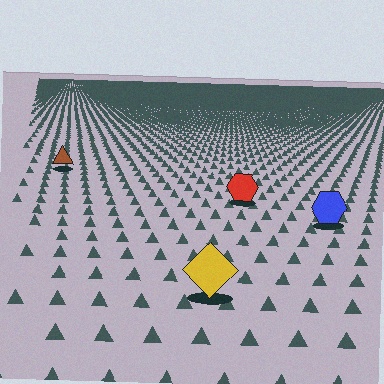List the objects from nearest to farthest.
From nearest to farthest: the yellow diamond, the blue hexagon, the red hexagon, the brown triangle.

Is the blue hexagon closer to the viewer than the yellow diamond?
No. The yellow diamond is closer — you can tell from the texture gradient: the ground texture is coarser near it.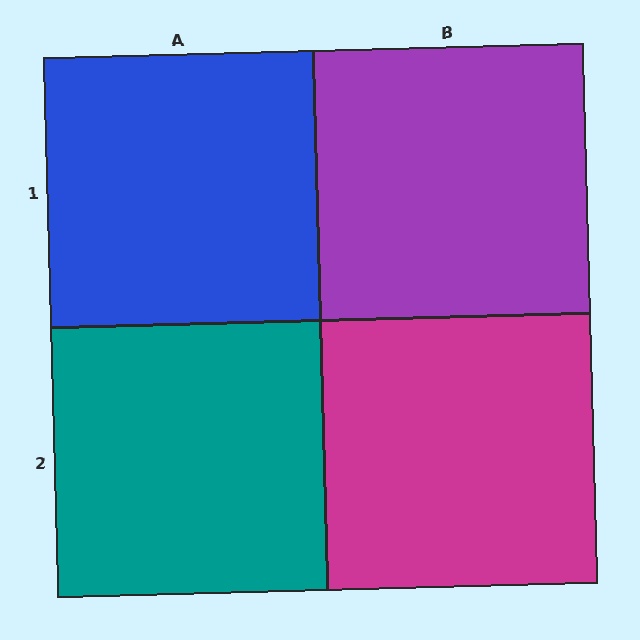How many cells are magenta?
1 cell is magenta.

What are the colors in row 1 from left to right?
Blue, purple.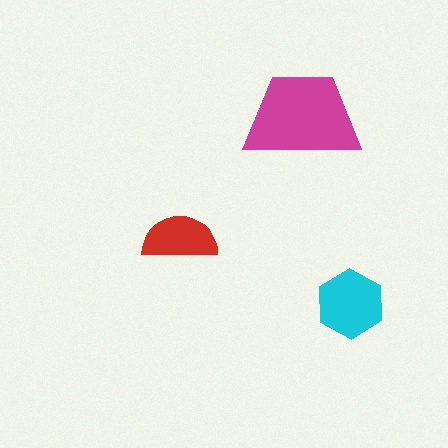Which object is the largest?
The magenta trapezoid.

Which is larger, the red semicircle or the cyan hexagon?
The cyan hexagon.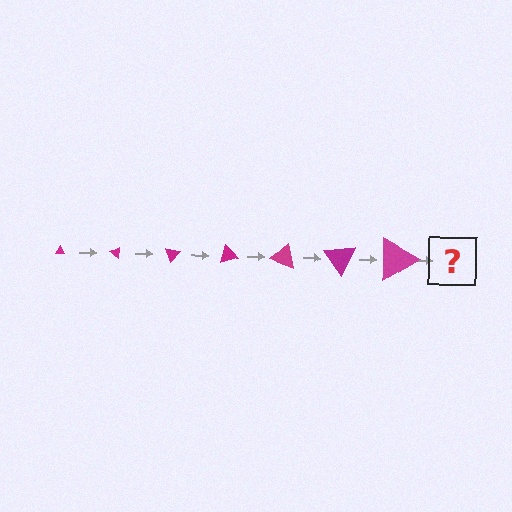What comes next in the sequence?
The next element should be a triangle, larger than the previous one and rotated 245 degrees from the start.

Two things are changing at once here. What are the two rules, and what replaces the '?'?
The two rules are that the triangle grows larger each step and it rotates 35 degrees each step. The '?' should be a triangle, larger than the previous one and rotated 245 degrees from the start.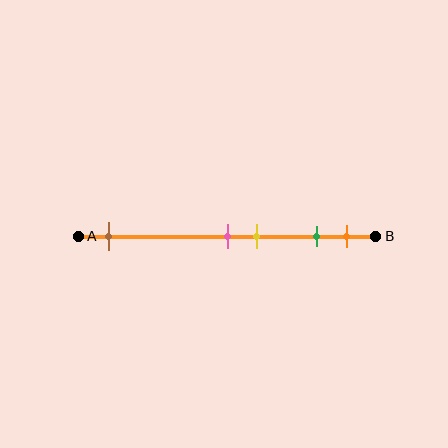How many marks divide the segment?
There are 5 marks dividing the segment.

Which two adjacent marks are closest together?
The pink and yellow marks are the closest adjacent pair.